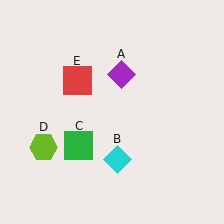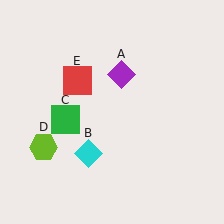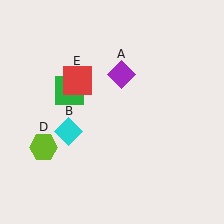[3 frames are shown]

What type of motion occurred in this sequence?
The cyan diamond (object B), green square (object C) rotated clockwise around the center of the scene.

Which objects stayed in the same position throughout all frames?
Purple diamond (object A) and lime hexagon (object D) and red square (object E) remained stationary.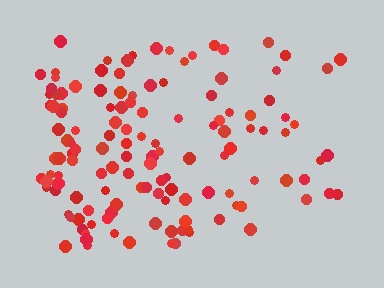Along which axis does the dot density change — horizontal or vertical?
Horizontal.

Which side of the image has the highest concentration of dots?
The left.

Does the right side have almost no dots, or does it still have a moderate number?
Still a moderate number, just noticeably fewer than the left.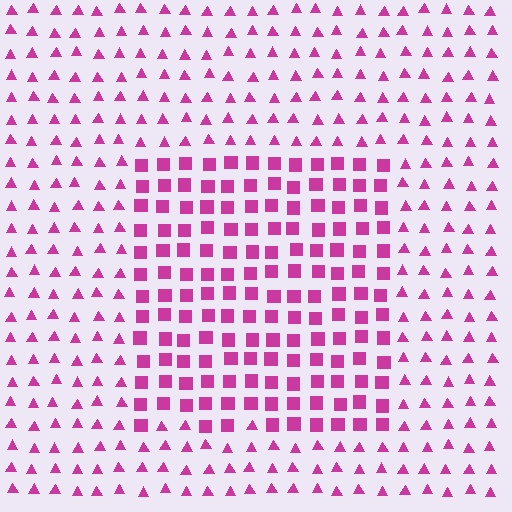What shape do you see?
I see a rectangle.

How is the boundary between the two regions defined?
The boundary is defined by a change in element shape: squares inside vs. triangles outside. All elements share the same color and spacing.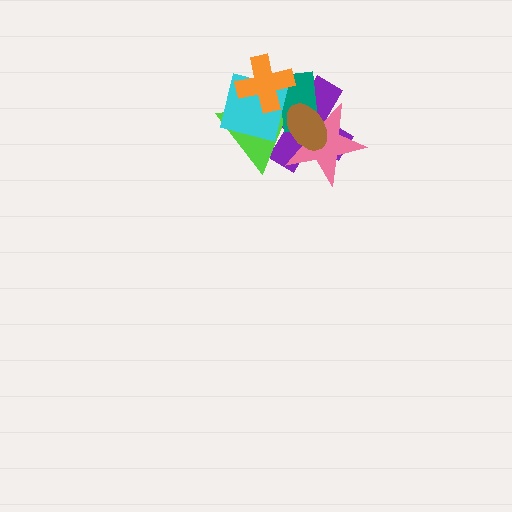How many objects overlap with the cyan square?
4 objects overlap with the cyan square.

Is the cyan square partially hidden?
Yes, it is partially covered by another shape.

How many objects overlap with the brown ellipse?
4 objects overlap with the brown ellipse.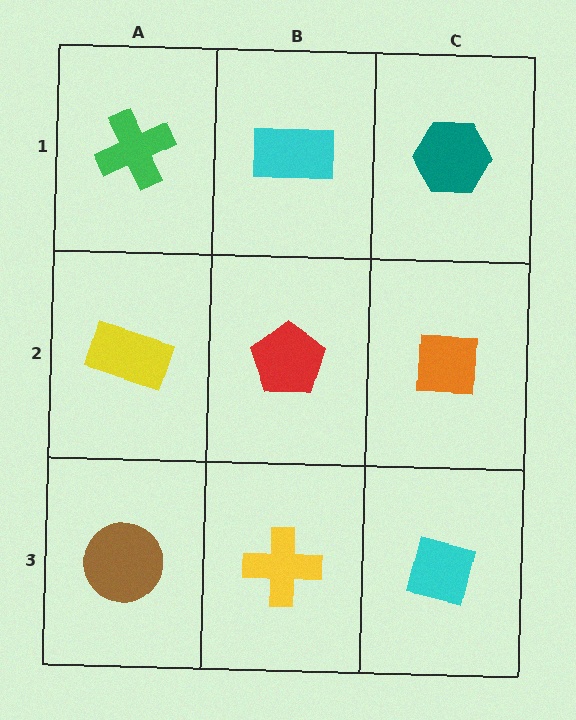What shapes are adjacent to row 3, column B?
A red pentagon (row 2, column B), a brown circle (row 3, column A), a cyan square (row 3, column C).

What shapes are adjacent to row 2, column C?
A teal hexagon (row 1, column C), a cyan square (row 3, column C), a red pentagon (row 2, column B).